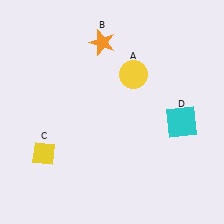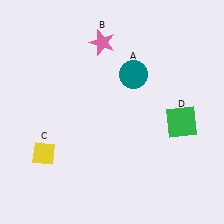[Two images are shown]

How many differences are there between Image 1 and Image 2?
There are 3 differences between the two images.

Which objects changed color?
A changed from yellow to teal. B changed from orange to pink. D changed from cyan to green.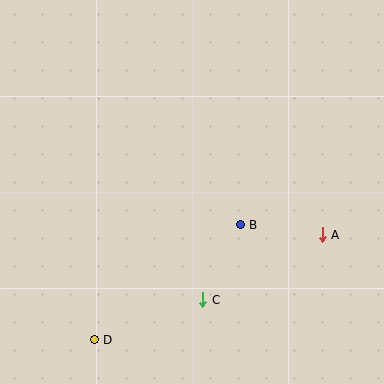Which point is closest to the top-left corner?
Point B is closest to the top-left corner.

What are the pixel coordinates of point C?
Point C is at (203, 300).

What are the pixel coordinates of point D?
Point D is at (94, 340).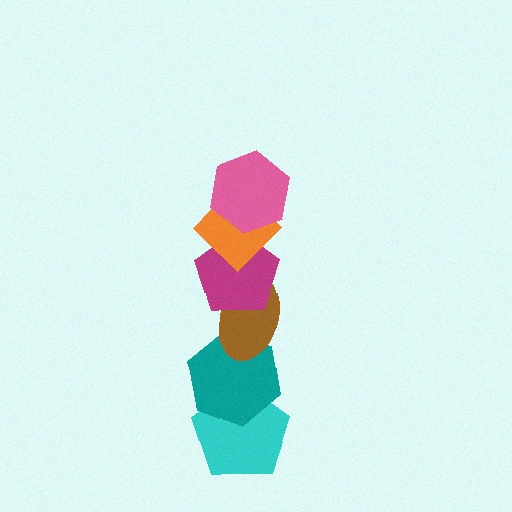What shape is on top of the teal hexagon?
The brown ellipse is on top of the teal hexagon.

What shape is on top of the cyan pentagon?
The teal hexagon is on top of the cyan pentagon.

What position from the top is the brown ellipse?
The brown ellipse is 4th from the top.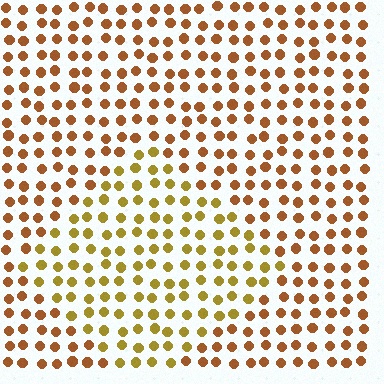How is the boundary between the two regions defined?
The boundary is defined purely by a slight shift in hue (about 28 degrees). Spacing, size, and orientation are identical on both sides.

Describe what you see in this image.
The image is filled with small brown elements in a uniform arrangement. A diamond-shaped region is visible where the elements are tinted to a slightly different hue, forming a subtle color boundary.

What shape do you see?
I see a diamond.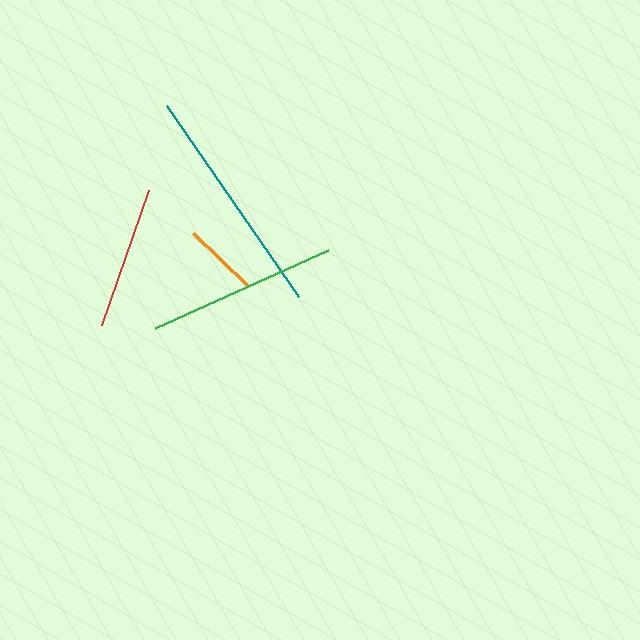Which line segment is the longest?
The teal line is the longest at approximately 233 pixels.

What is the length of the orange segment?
The orange segment is approximately 75 pixels long.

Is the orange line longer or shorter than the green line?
The green line is longer than the orange line.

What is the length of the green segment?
The green segment is approximately 189 pixels long.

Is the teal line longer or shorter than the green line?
The teal line is longer than the green line.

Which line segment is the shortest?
The orange line is the shortest at approximately 75 pixels.